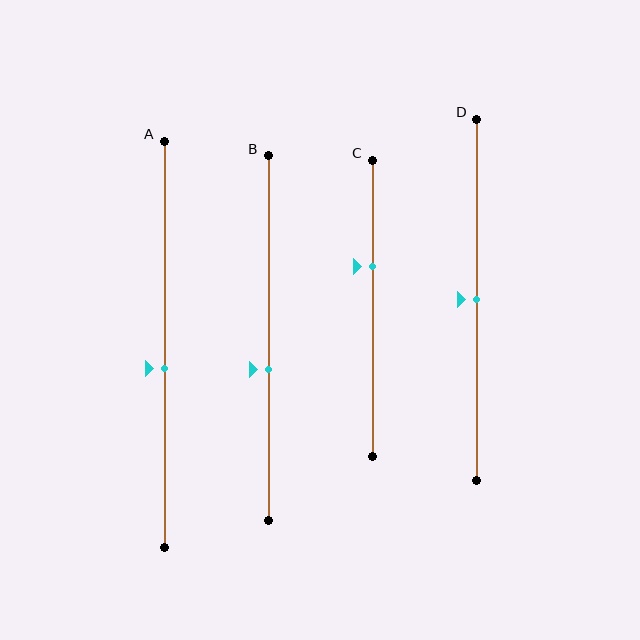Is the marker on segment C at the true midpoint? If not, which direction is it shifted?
No, the marker on segment C is shifted upward by about 14% of the segment length.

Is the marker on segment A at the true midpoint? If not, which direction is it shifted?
No, the marker on segment A is shifted downward by about 6% of the segment length.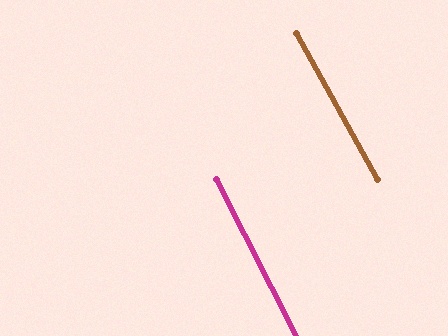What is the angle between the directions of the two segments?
Approximately 2 degrees.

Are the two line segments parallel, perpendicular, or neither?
Parallel — their directions differ by only 1.8°.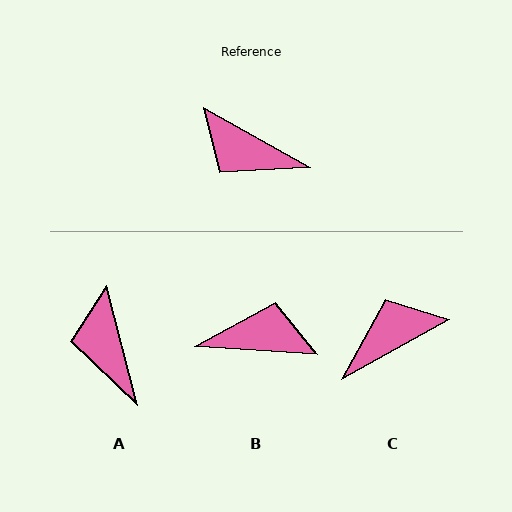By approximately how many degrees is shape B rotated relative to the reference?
Approximately 154 degrees clockwise.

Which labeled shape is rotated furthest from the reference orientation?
B, about 154 degrees away.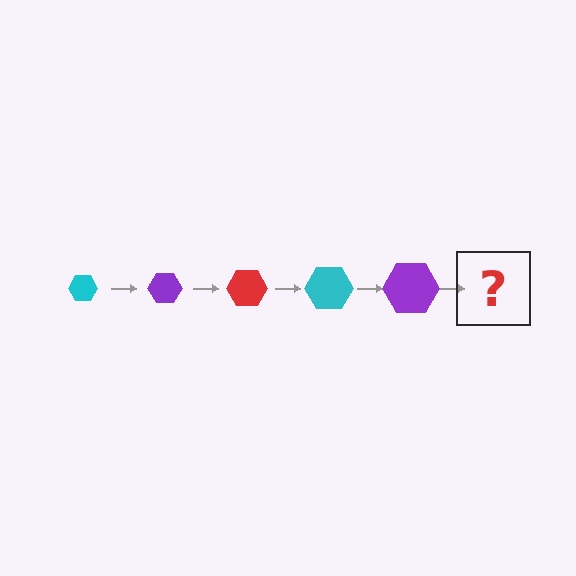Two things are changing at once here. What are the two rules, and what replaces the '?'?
The two rules are that the hexagon grows larger each step and the color cycles through cyan, purple, and red. The '?' should be a red hexagon, larger than the previous one.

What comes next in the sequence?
The next element should be a red hexagon, larger than the previous one.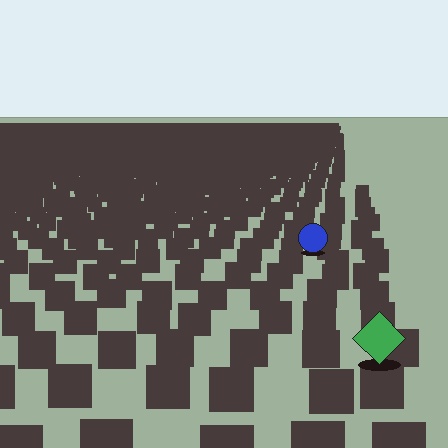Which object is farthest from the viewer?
The blue circle is farthest from the viewer. It appears smaller and the ground texture around it is denser.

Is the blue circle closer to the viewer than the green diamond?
No. The green diamond is closer — you can tell from the texture gradient: the ground texture is coarser near it.